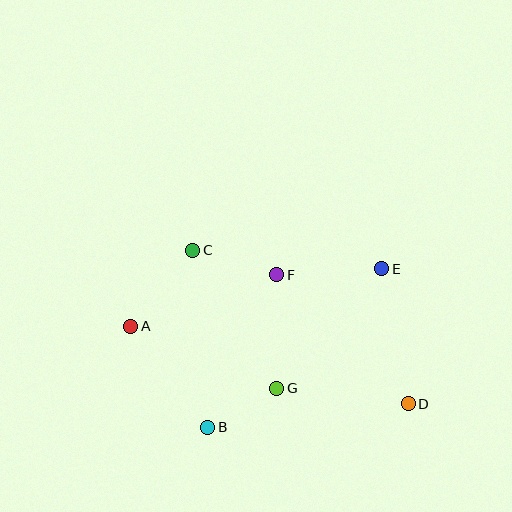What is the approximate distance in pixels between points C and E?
The distance between C and E is approximately 190 pixels.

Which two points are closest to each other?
Points B and G are closest to each other.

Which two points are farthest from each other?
Points A and D are farthest from each other.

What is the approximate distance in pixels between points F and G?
The distance between F and G is approximately 113 pixels.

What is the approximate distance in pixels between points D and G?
The distance between D and G is approximately 132 pixels.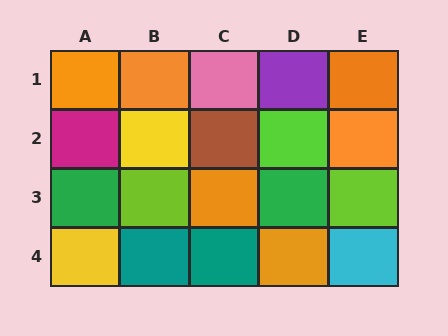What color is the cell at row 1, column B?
Orange.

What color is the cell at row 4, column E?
Cyan.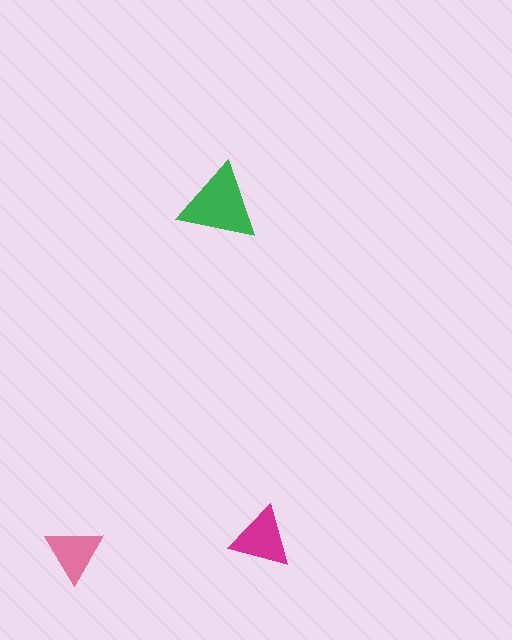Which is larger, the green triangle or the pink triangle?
The green one.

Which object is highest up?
The green triangle is topmost.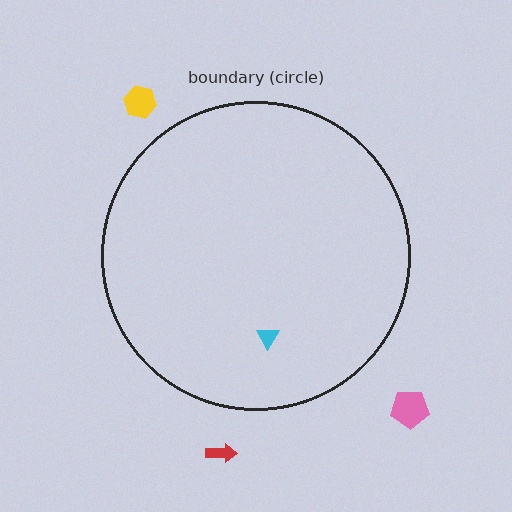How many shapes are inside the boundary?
1 inside, 3 outside.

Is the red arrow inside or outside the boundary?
Outside.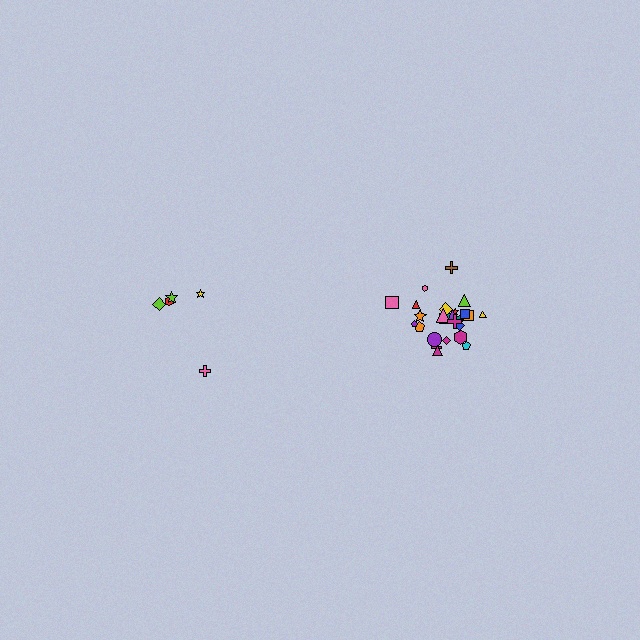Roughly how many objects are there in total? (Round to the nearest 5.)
Roughly 30 objects in total.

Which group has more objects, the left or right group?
The right group.